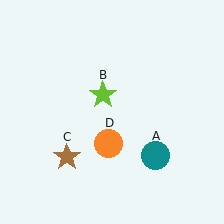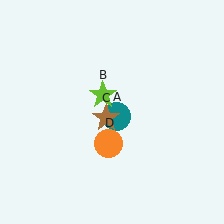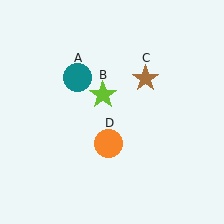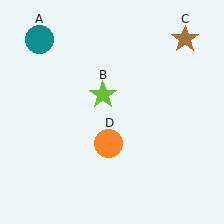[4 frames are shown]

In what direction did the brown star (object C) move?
The brown star (object C) moved up and to the right.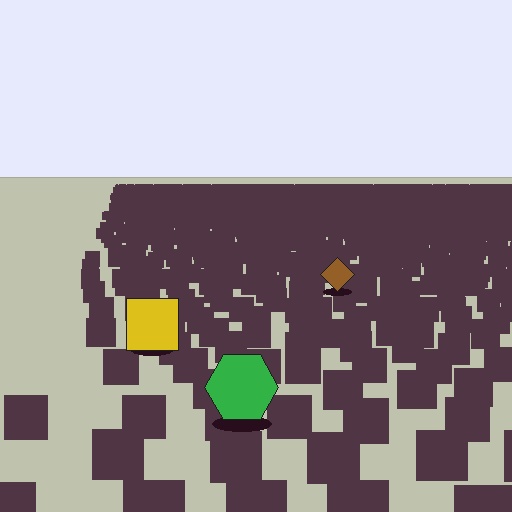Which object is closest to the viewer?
The green hexagon is closest. The texture marks near it are larger and more spread out.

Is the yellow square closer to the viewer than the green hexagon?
No. The green hexagon is closer — you can tell from the texture gradient: the ground texture is coarser near it.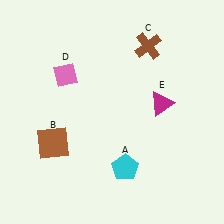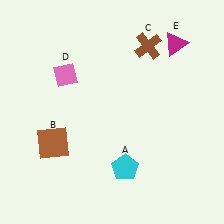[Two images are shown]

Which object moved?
The magenta triangle (E) moved up.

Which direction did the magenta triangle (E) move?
The magenta triangle (E) moved up.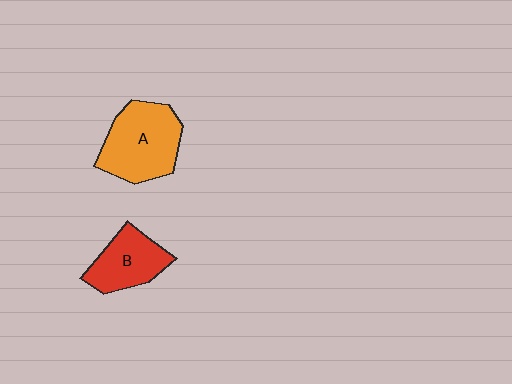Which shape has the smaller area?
Shape B (red).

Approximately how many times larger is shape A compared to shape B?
Approximately 1.4 times.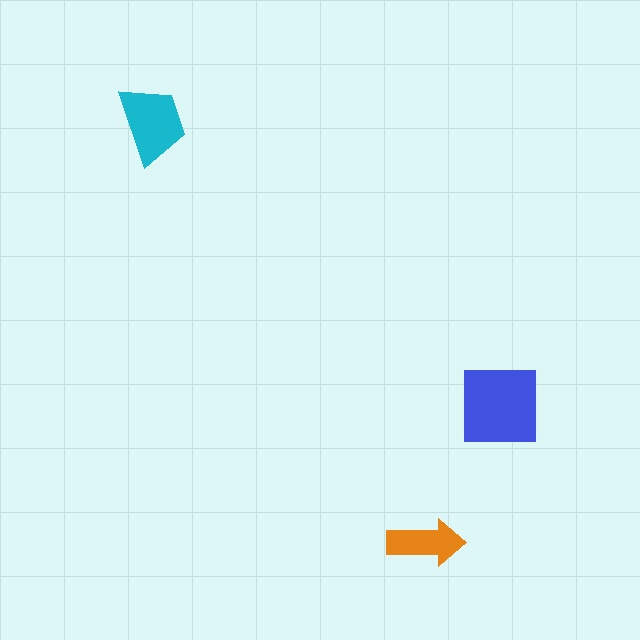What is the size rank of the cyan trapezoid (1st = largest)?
2nd.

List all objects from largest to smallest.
The blue square, the cyan trapezoid, the orange arrow.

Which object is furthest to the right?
The blue square is rightmost.